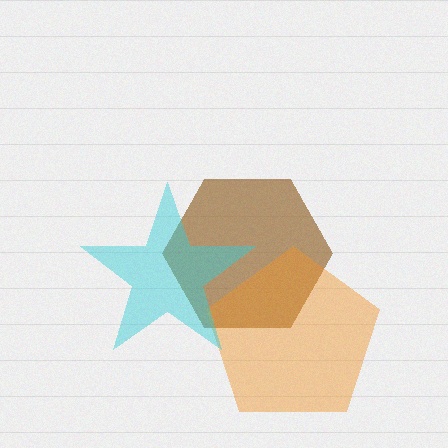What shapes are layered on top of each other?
The layered shapes are: a brown hexagon, an orange pentagon, a cyan star.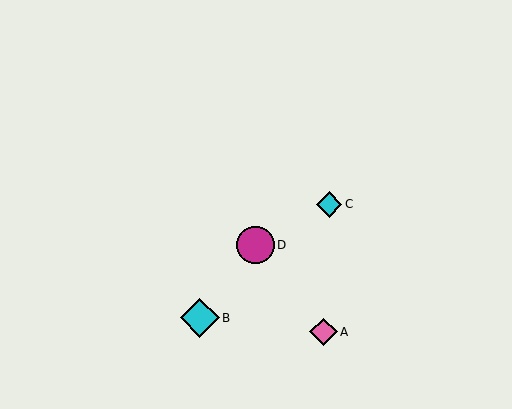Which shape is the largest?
The cyan diamond (labeled B) is the largest.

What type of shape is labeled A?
Shape A is a pink diamond.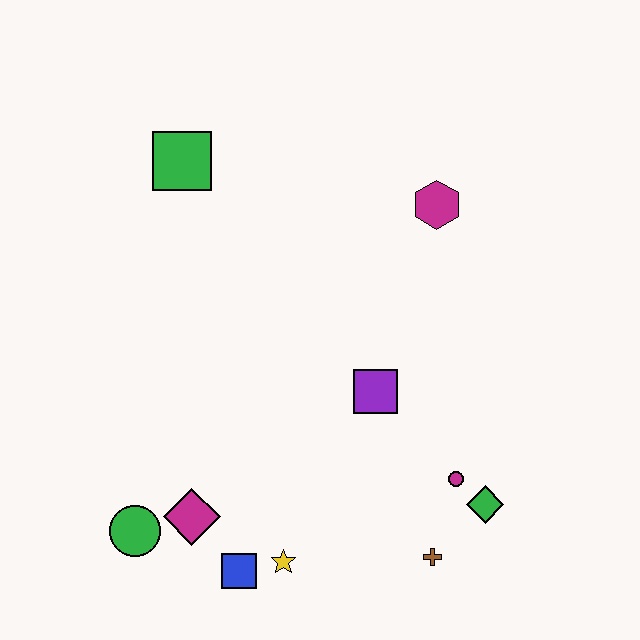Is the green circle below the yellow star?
No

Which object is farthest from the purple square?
The green square is farthest from the purple square.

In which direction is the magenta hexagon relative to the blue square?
The magenta hexagon is above the blue square.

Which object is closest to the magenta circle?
The green diamond is closest to the magenta circle.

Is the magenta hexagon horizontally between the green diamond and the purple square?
Yes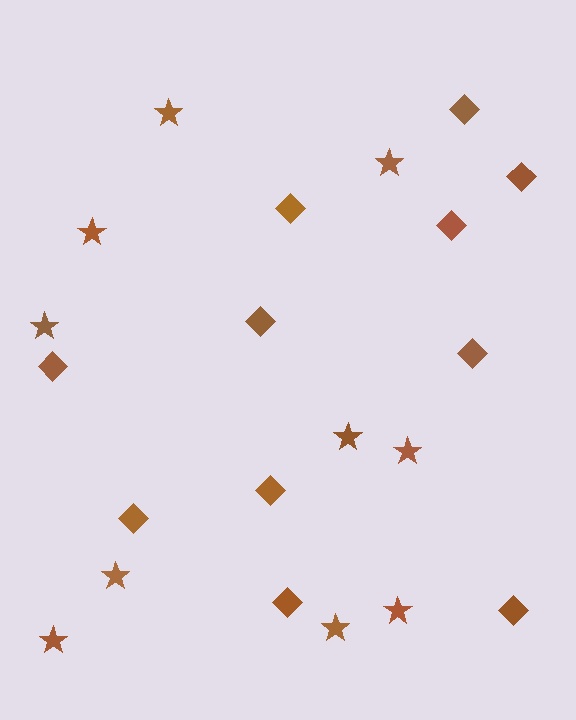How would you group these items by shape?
There are 2 groups: one group of diamonds (11) and one group of stars (10).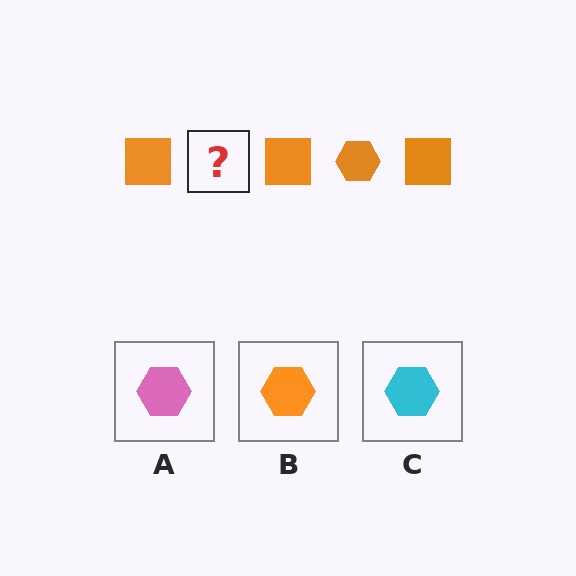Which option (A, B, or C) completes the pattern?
B.